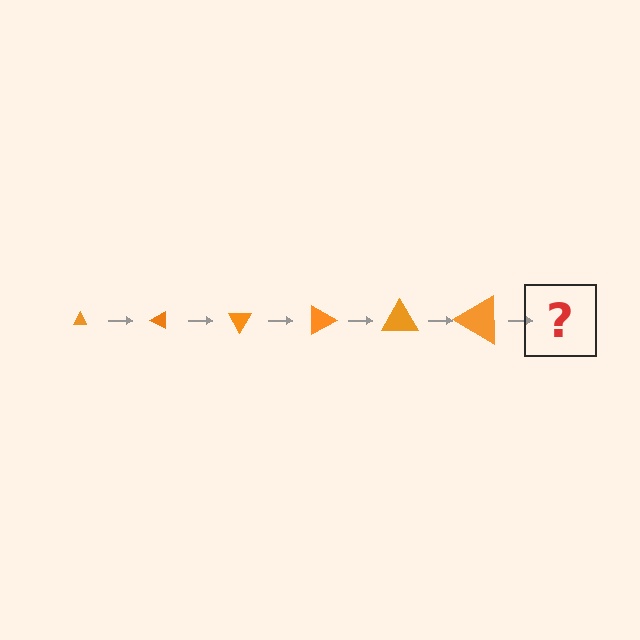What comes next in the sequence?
The next element should be a triangle, larger than the previous one and rotated 180 degrees from the start.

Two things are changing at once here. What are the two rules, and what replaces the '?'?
The two rules are that the triangle grows larger each step and it rotates 30 degrees each step. The '?' should be a triangle, larger than the previous one and rotated 180 degrees from the start.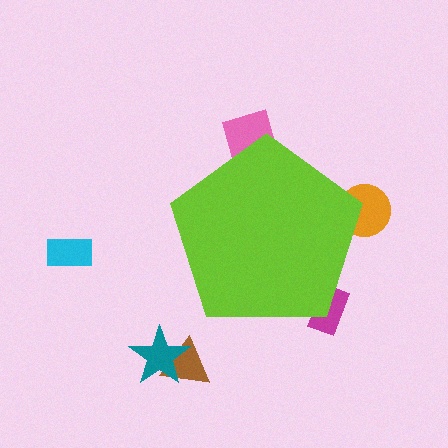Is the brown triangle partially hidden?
No, the brown triangle is fully visible.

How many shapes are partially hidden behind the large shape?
3 shapes are partially hidden.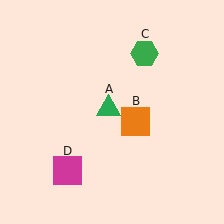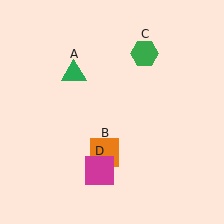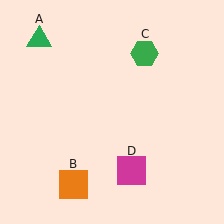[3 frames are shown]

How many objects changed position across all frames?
3 objects changed position: green triangle (object A), orange square (object B), magenta square (object D).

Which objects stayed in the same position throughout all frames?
Green hexagon (object C) remained stationary.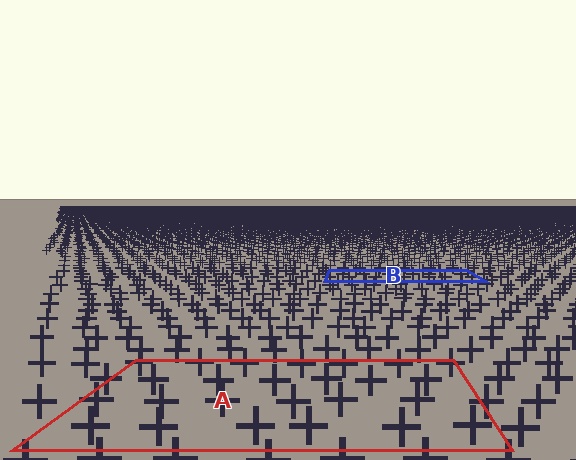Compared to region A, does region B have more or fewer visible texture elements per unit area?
Region B has more texture elements per unit area — they are packed more densely because it is farther away.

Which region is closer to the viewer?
Region A is closer. The texture elements there are larger and more spread out.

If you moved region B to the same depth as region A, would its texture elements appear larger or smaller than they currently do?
They would appear larger. At a closer depth, the same texture elements are projected at a bigger on-screen size.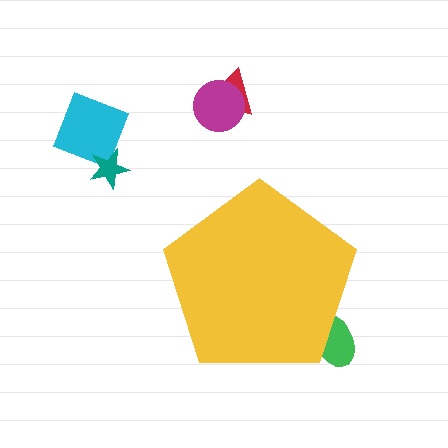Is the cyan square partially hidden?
No, the cyan square is fully visible.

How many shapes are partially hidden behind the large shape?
1 shape is partially hidden.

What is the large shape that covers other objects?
A yellow pentagon.